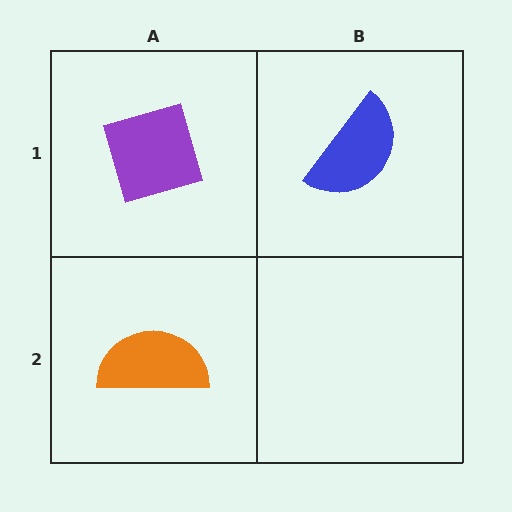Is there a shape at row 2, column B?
No, that cell is empty.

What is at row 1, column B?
A blue semicircle.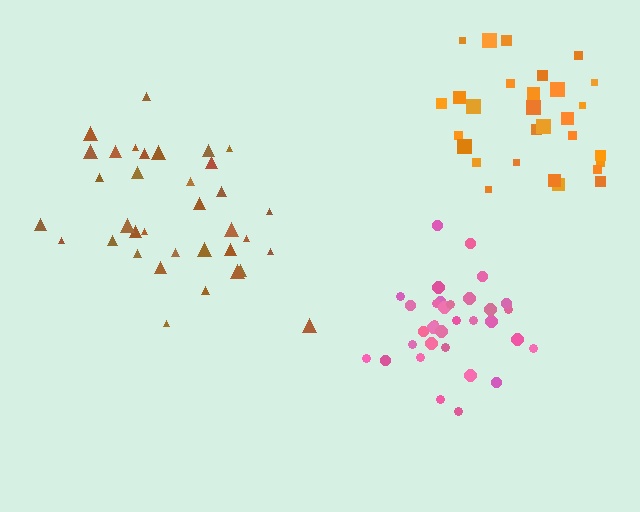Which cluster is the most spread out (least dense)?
Brown.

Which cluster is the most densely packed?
Pink.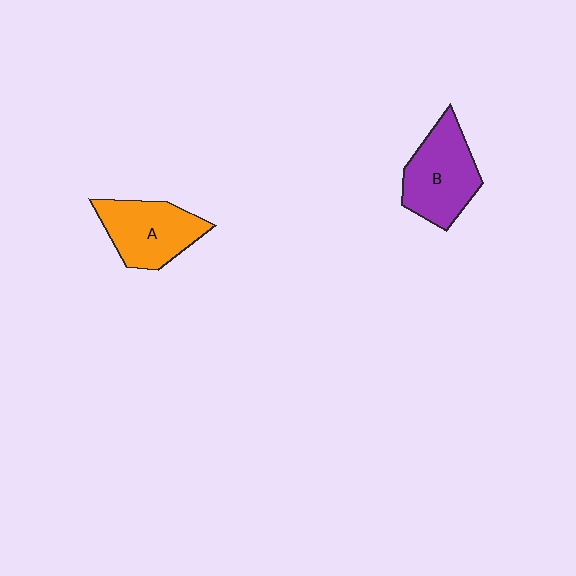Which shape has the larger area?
Shape B (purple).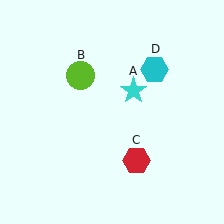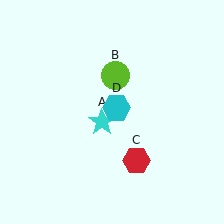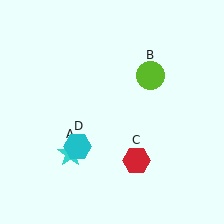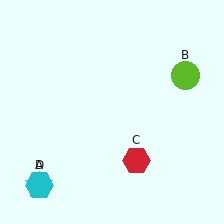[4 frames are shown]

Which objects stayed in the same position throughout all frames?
Red hexagon (object C) remained stationary.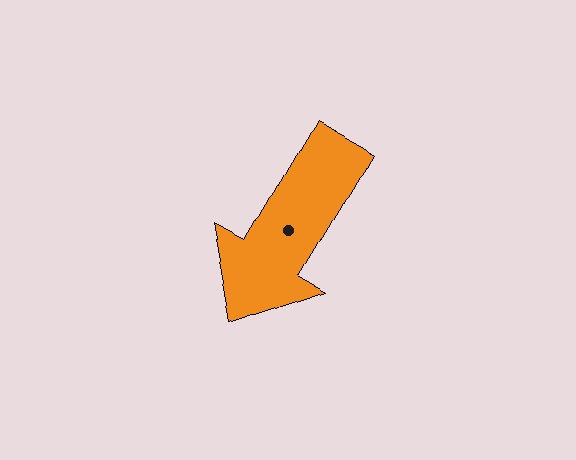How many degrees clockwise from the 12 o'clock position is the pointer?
Approximately 210 degrees.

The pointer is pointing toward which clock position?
Roughly 7 o'clock.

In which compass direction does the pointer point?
Southwest.